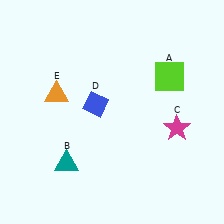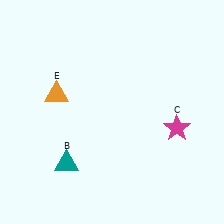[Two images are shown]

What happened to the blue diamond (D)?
The blue diamond (D) was removed in Image 2. It was in the top-left area of Image 1.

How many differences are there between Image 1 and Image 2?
There are 2 differences between the two images.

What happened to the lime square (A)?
The lime square (A) was removed in Image 2. It was in the top-right area of Image 1.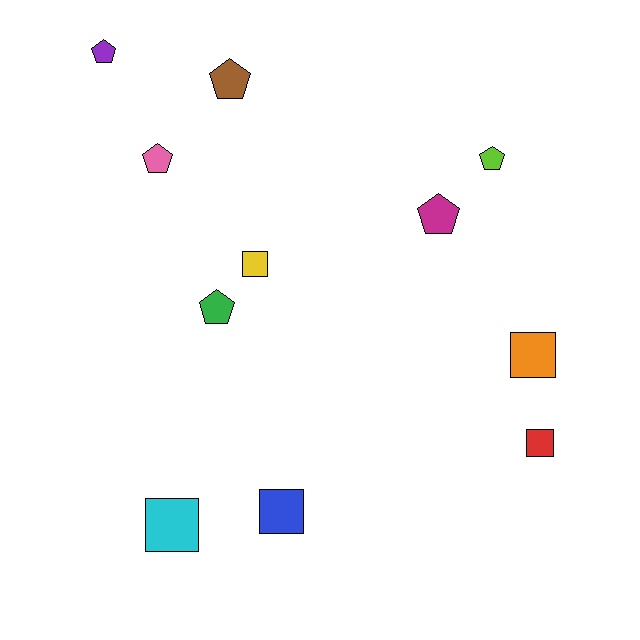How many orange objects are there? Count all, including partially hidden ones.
There is 1 orange object.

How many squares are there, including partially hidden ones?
There are 5 squares.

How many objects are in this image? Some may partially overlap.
There are 11 objects.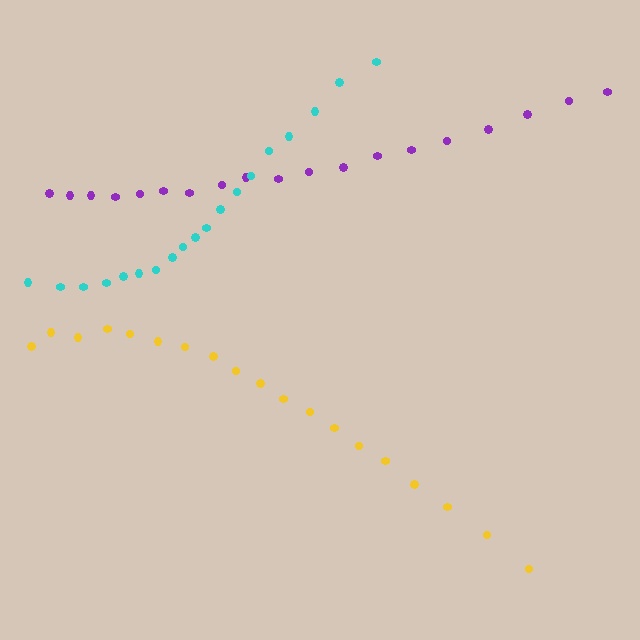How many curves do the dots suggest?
There are 3 distinct paths.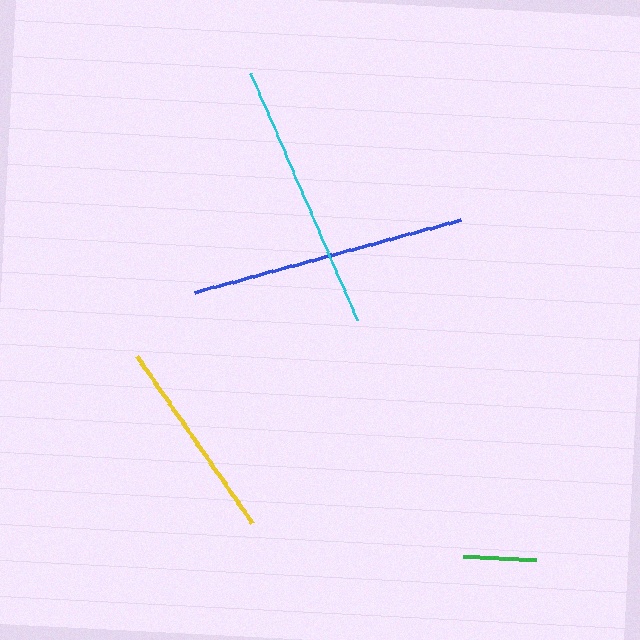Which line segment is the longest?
The blue line is the longest at approximately 275 pixels.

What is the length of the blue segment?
The blue segment is approximately 275 pixels long.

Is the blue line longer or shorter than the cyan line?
The blue line is longer than the cyan line.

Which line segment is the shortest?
The green line is the shortest at approximately 73 pixels.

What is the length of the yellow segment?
The yellow segment is approximately 204 pixels long.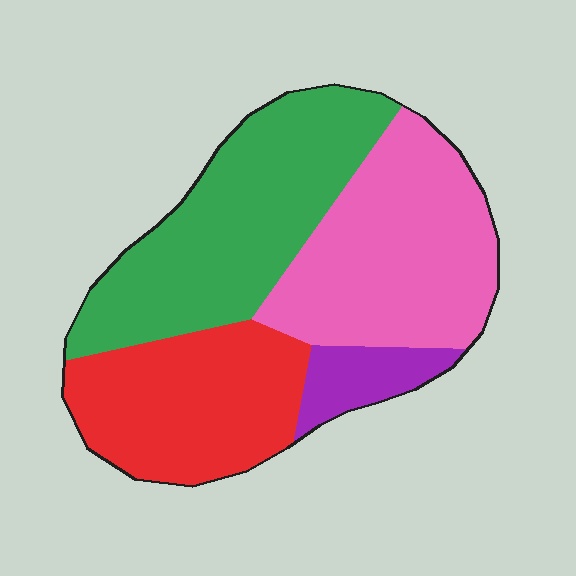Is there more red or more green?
Green.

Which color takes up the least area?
Purple, at roughly 5%.